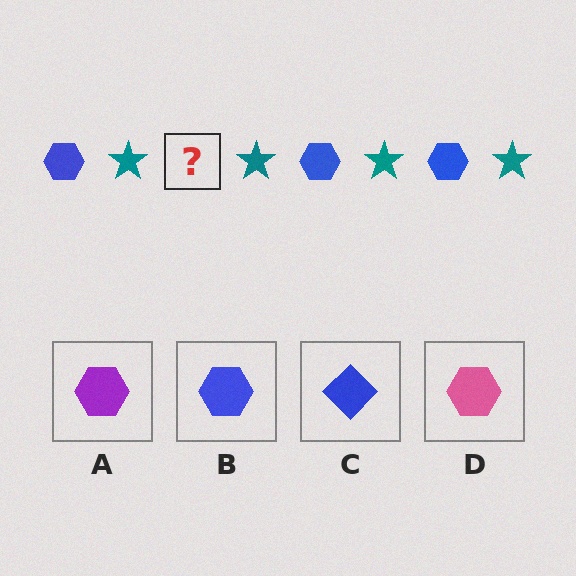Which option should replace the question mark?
Option B.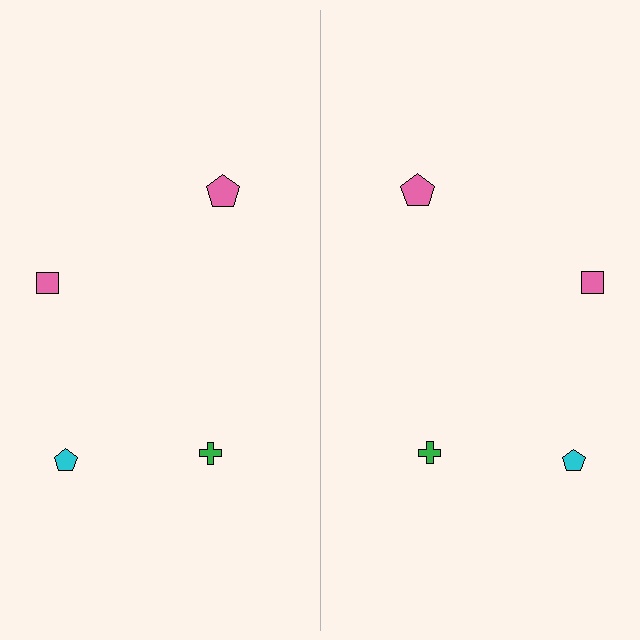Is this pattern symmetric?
Yes, this pattern has bilateral (reflection) symmetry.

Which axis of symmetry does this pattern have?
The pattern has a vertical axis of symmetry running through the center of the image.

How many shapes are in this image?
There are 8 shapes in this image.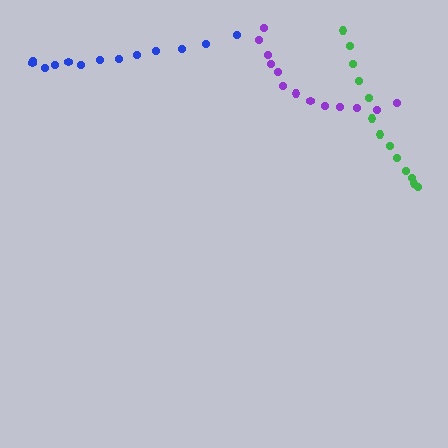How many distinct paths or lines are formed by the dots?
There are 3 distinct paths.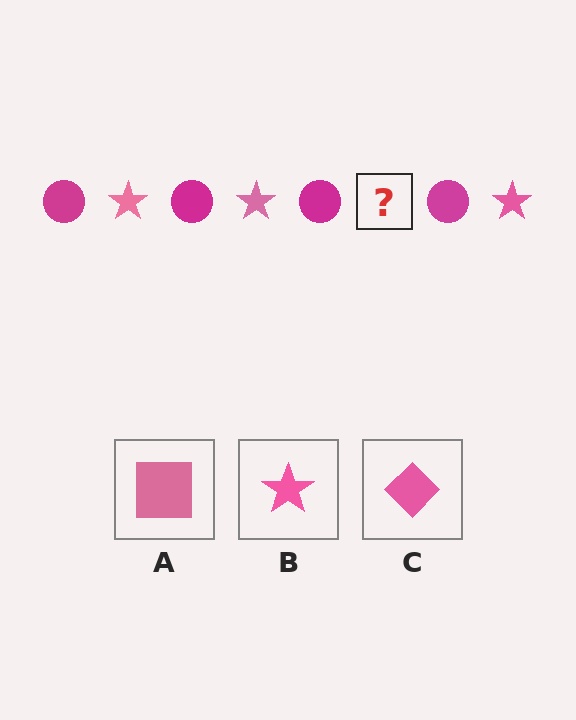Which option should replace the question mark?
Option B.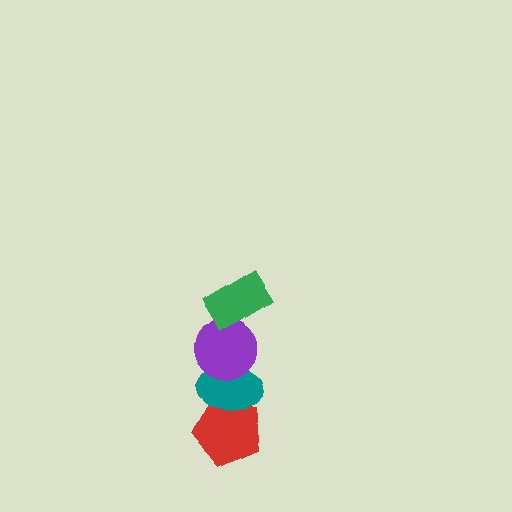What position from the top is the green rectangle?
The green rectangle is 1st from the top.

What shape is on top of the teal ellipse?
The purple circle is on top of the teal ellipse.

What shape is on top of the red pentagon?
The teal ellipse is on top of the red pentagon.